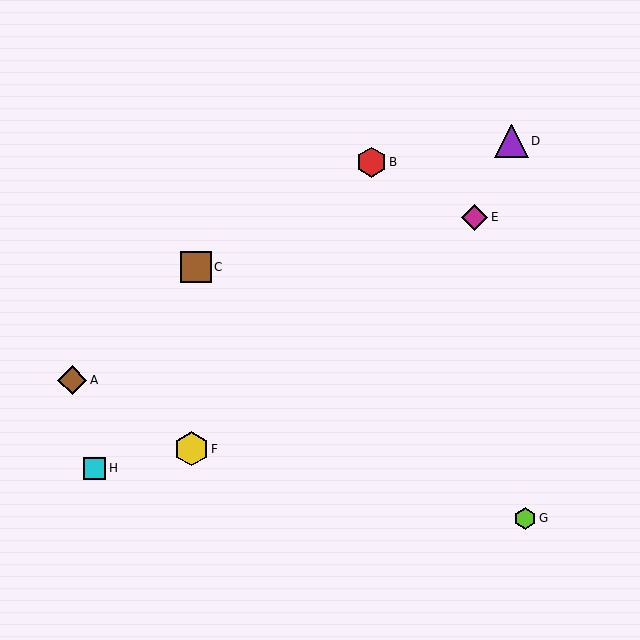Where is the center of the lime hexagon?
The center of the lime hexagon is at (525, 518).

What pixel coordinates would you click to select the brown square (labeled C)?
Click at (196, 267) to select the brown square C.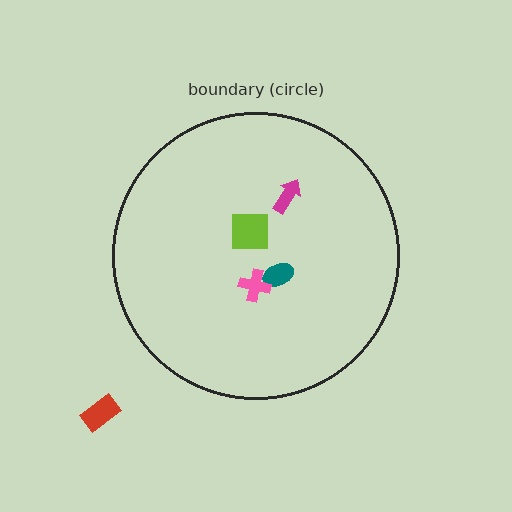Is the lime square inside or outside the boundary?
Inside.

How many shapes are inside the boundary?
4 inside, 1 outside.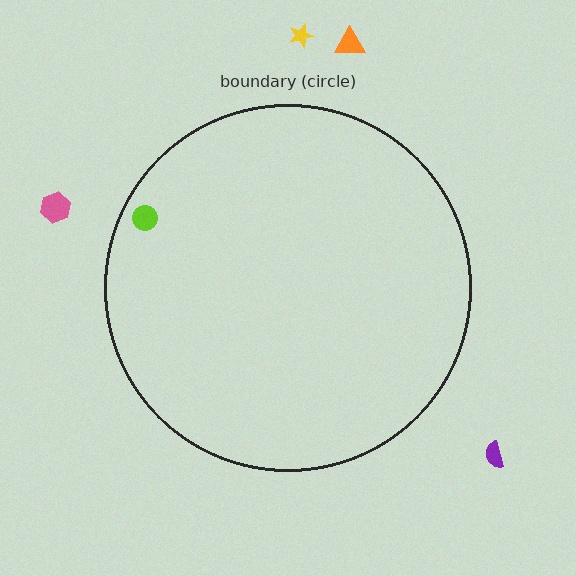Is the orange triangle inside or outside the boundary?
Outside.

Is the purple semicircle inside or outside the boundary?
Outside.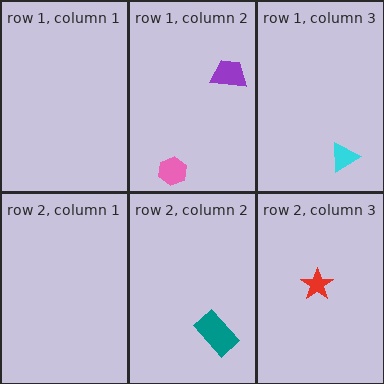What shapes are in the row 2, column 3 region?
The red star.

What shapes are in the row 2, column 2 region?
The teal rectangle.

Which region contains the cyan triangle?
The row 1, column 3 region.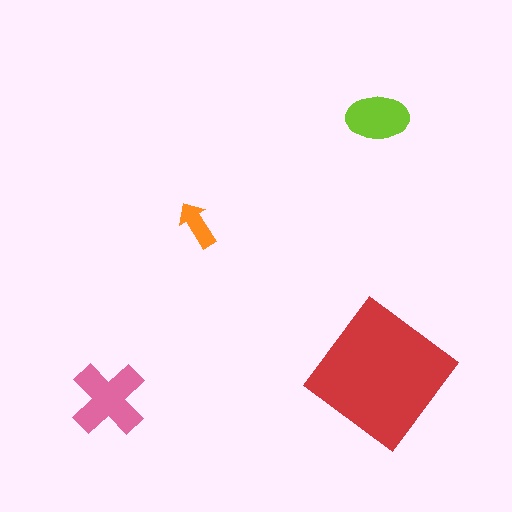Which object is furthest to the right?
The red diamond is rightmost.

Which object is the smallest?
The orange arrow.